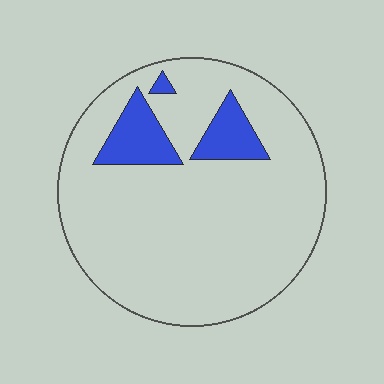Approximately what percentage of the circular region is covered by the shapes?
Approximately 10%.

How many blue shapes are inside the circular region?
3.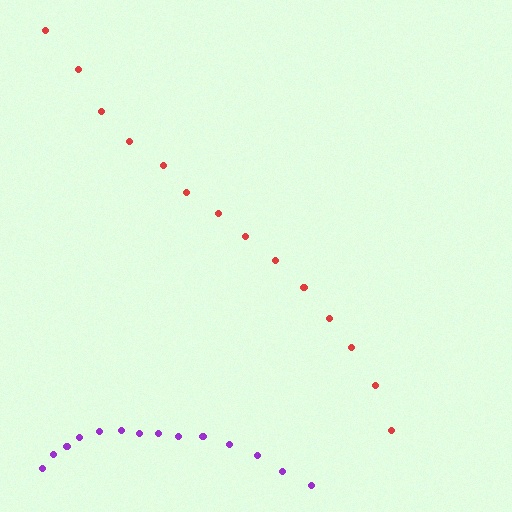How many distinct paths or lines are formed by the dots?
There are 2 distinct paths.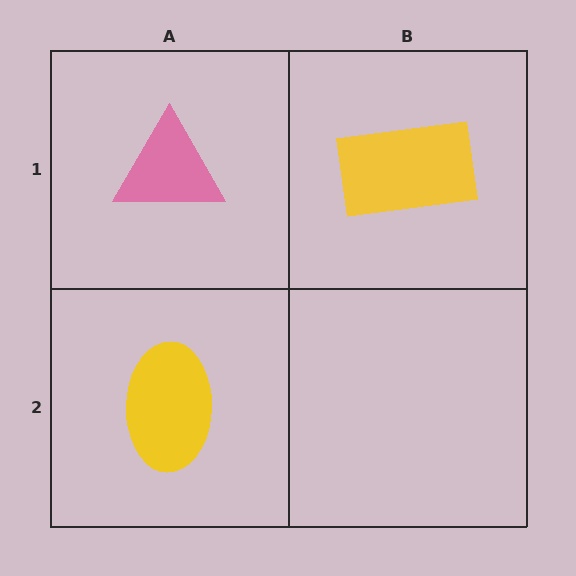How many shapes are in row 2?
1 shape.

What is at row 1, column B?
A yellow rectangle.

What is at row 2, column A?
A yellow ellipse.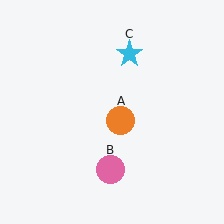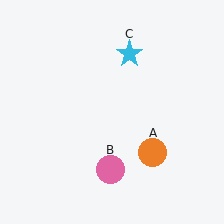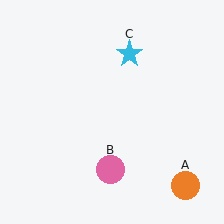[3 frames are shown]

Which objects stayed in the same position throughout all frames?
Pink circle (object B) and cyan star (object C) remained stationary.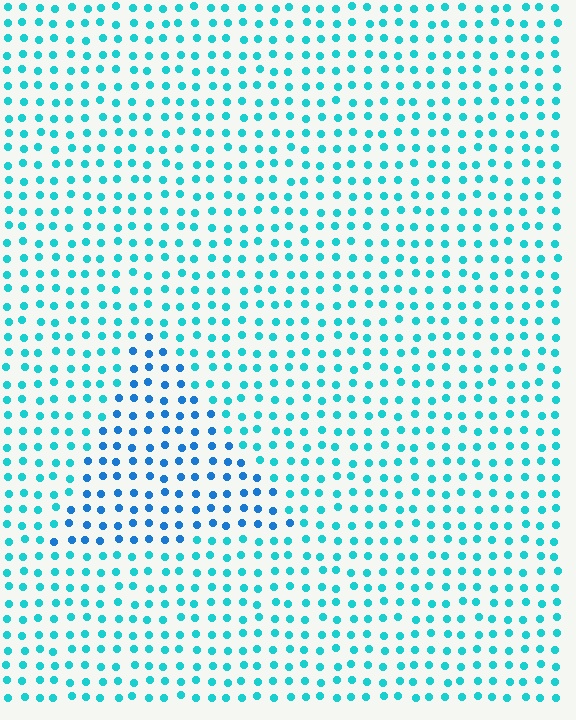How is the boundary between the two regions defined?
The boundary is defined purely by a slight shift in hue (about 29 degrees). Spacing, size, and orientation are identical on both sides.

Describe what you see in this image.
The image is filled with small cyan elements in a uniform arrangement. A triangle-shaped region is visible where the elements are tinted to a slightly different hue, forming a subtle color boundary.